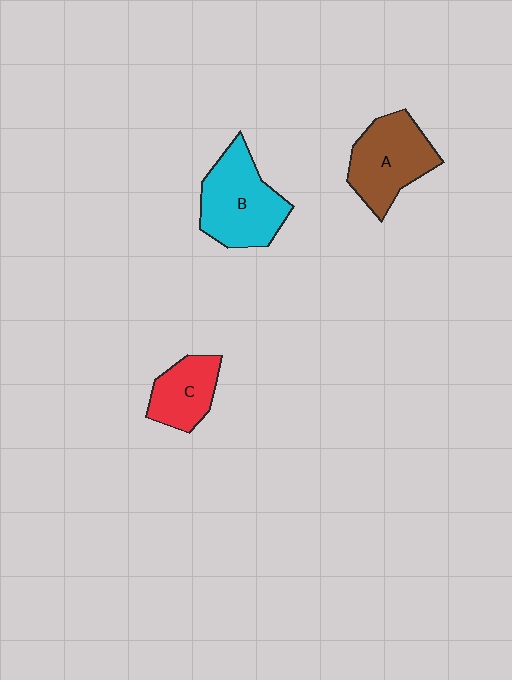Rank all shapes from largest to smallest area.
From largest to smallest: B (cyan), A (brown), C (red).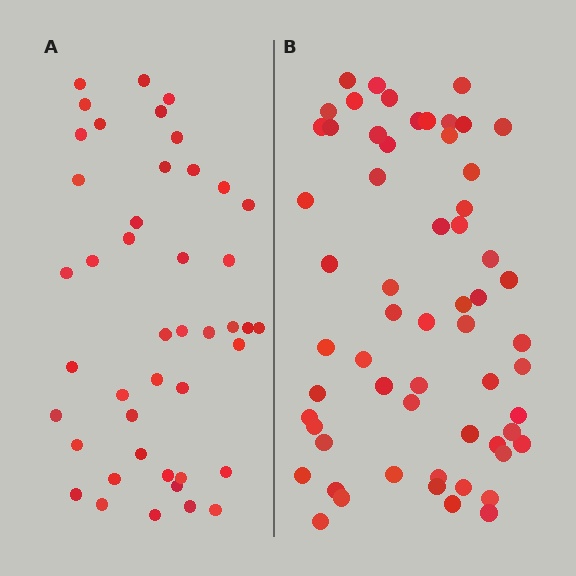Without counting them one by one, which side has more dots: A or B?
Region B (the right region) has more dots.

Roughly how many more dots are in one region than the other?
Region B has approximately 15 more dots than region A.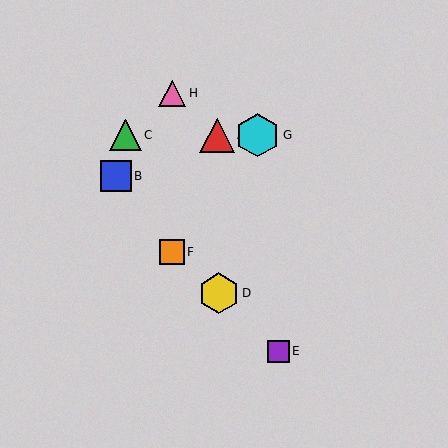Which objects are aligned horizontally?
Objects A, C, G are aligned horizontally.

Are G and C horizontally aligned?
Yes, both are at y≈135.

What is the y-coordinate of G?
Object G is at y≈135.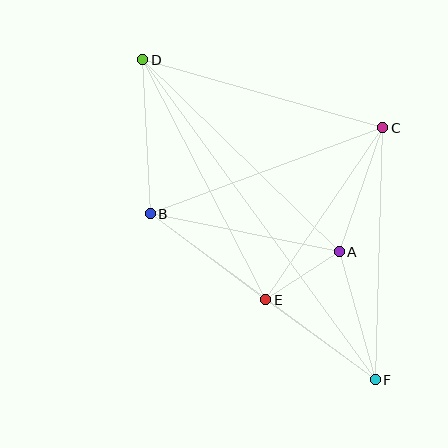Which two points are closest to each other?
Points A and E are closest to each other.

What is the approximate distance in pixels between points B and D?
The distance between B and D is approximately 154 pixels.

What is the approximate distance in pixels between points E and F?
The distance between E and F is approximately 136 pixels.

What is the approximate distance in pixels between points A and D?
The distance between A and D is approximately 275 pixels.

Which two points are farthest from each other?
Points D and F are farthest from each other.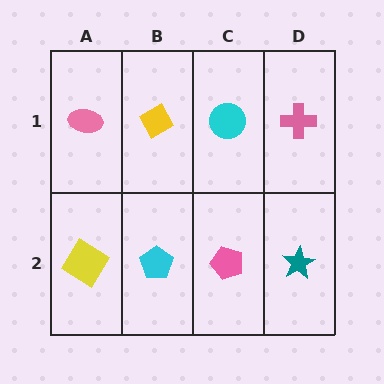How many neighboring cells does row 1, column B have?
3.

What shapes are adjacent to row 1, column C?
A pink pentagon (row 2, column C), a yellow diamond (row 1, column B), a pink cross (row 1, column D).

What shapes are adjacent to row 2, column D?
A pink cross (row 1, column D), a pink pentagon (row 2, column C).